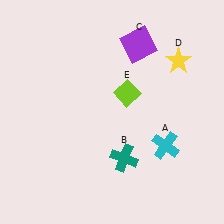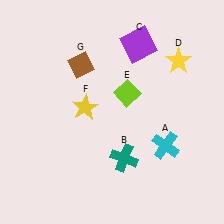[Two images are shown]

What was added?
A yellow star (F), a brown diamond (G) were added in Image 2.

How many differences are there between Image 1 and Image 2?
There are 2 differences between the two images.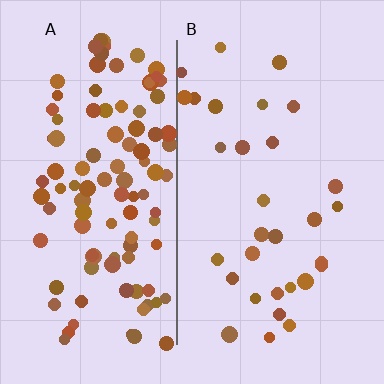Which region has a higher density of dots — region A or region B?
A (the left).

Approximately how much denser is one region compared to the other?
Approximately 3.4× — region A over region B.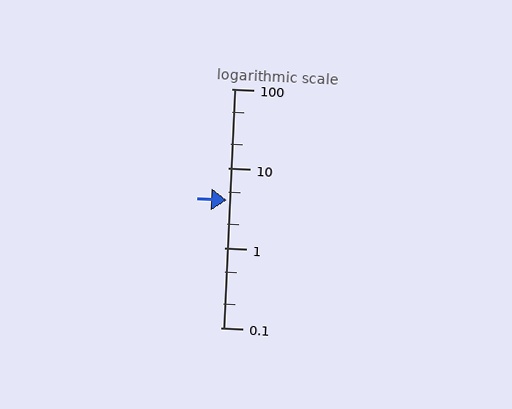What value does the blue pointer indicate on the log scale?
The pointer indicates approximately 4.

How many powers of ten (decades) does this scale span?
The scale spans 3 decades, from 0.1 to 100.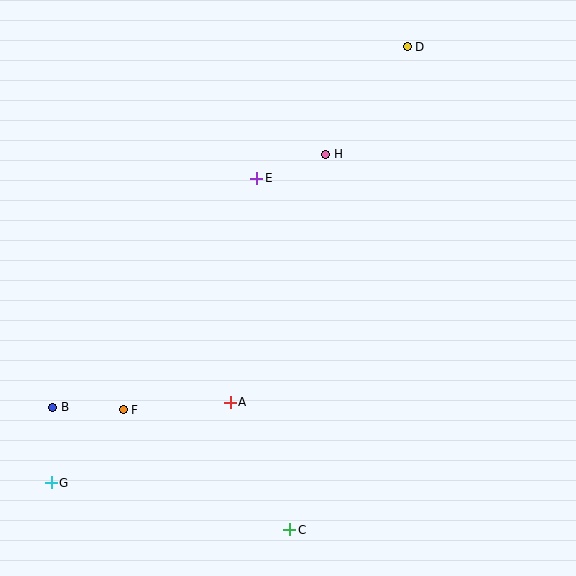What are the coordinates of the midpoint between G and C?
The midpoint between G and C is at (170, 506).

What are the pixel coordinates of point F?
Point F is at (123, 410).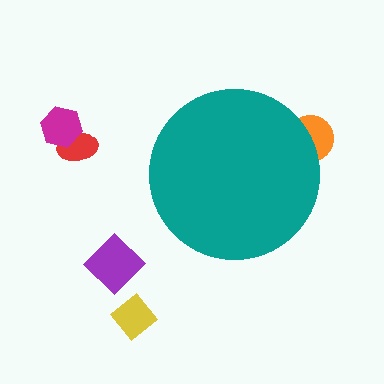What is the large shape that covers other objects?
A teal circle.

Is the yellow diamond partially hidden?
No, the yellow diamond is fully visible.